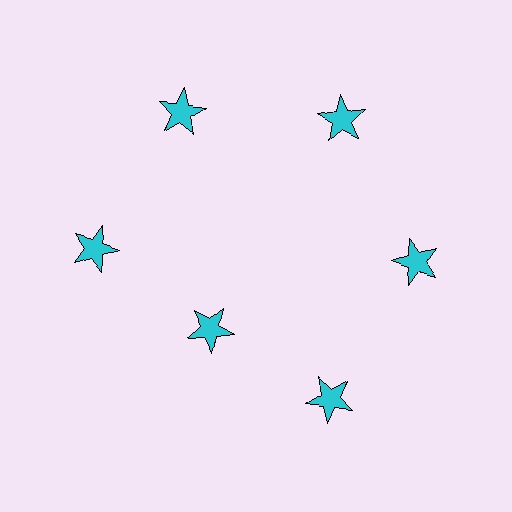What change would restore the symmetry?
The symmetry would be restored by moving it outward, back onto the ring so that all 6 stars sit at equal angles and equal distance from the center.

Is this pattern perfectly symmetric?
No. The 6 cyan stars are arranged in a ring, but one element near the 7 o'clock position is pulled inward toward the center, breaking the 6-fold rotational symmetry.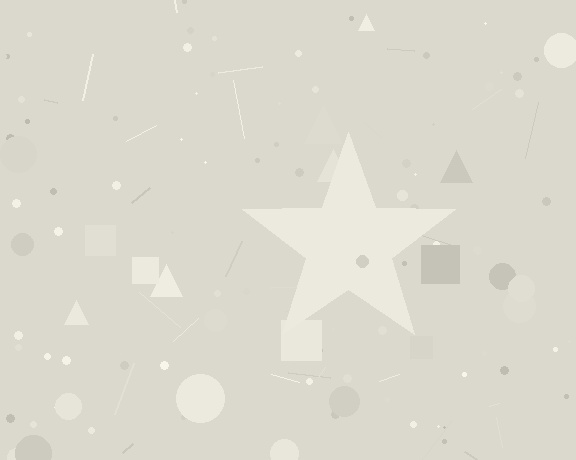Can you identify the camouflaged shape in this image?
The camouflaged shape is a star.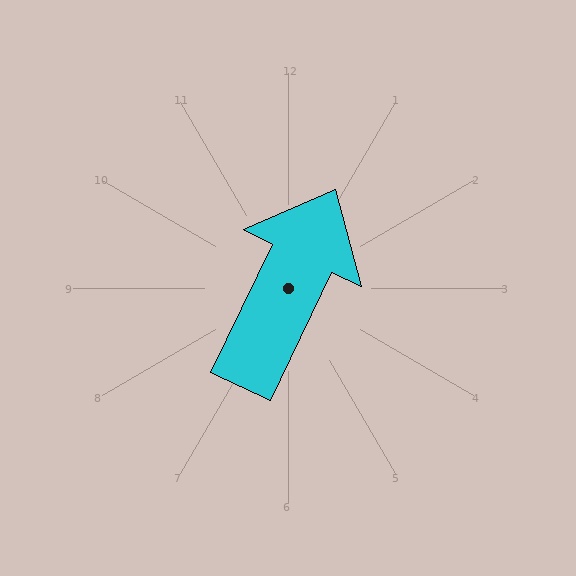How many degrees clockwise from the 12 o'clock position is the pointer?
Approximately 26 degrees.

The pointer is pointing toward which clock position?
Roughly 1 o'clock.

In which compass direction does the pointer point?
Northeast.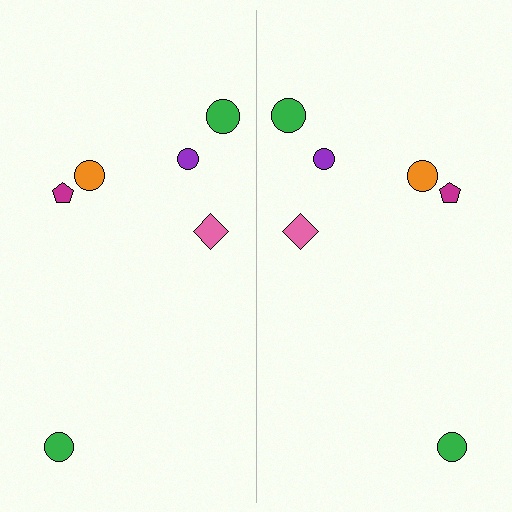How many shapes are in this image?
There are 12 shapes in this image.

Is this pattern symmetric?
Yes, this pattern has bilateral (reflection) symmetry.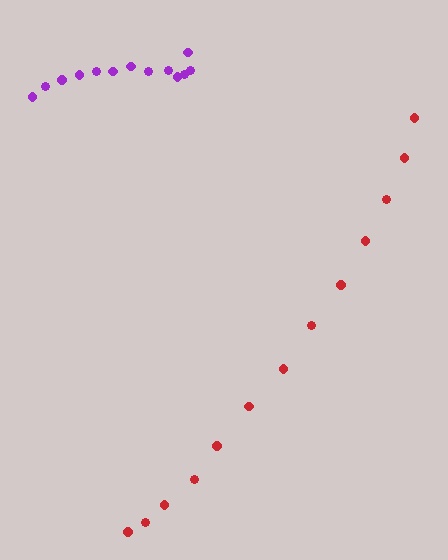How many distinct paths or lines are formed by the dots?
There are 2 distinct paths.